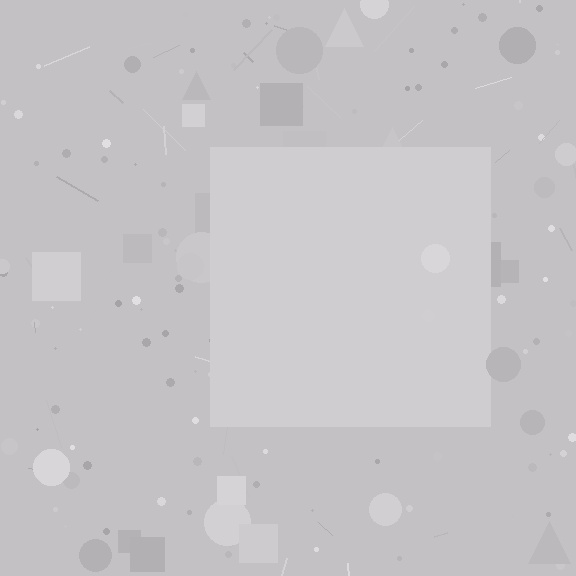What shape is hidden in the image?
A square is hidden in the image.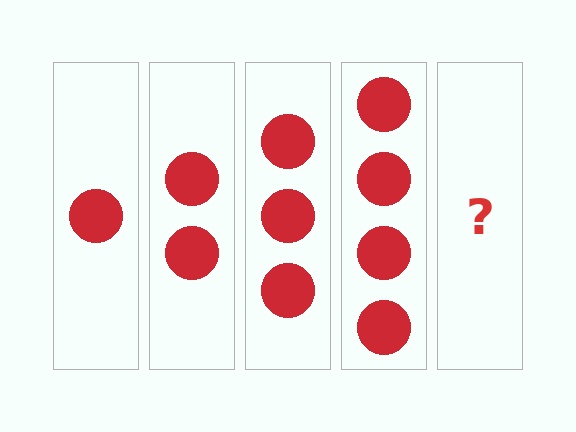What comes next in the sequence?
The next element should be 5 circles.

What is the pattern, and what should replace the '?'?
The pattern is that each step adds one more circle. The '?' should be 5 circles.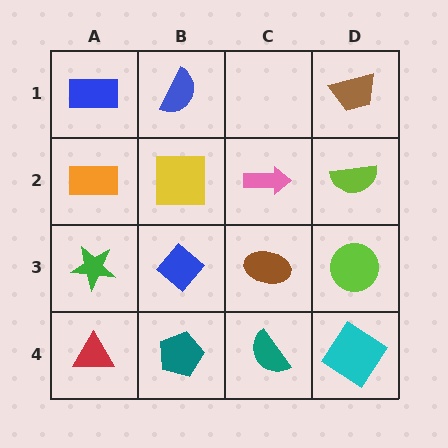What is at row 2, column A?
An orange rectangle.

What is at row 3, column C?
A brown ellipse.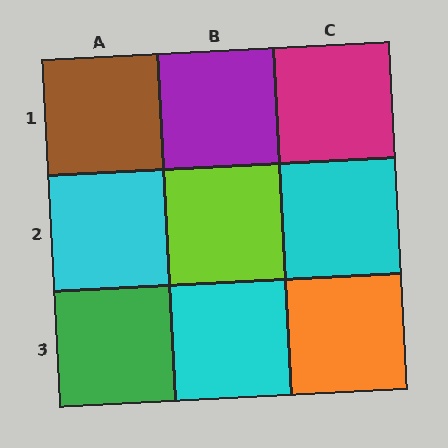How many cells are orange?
1 cell is orange.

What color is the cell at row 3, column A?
Green.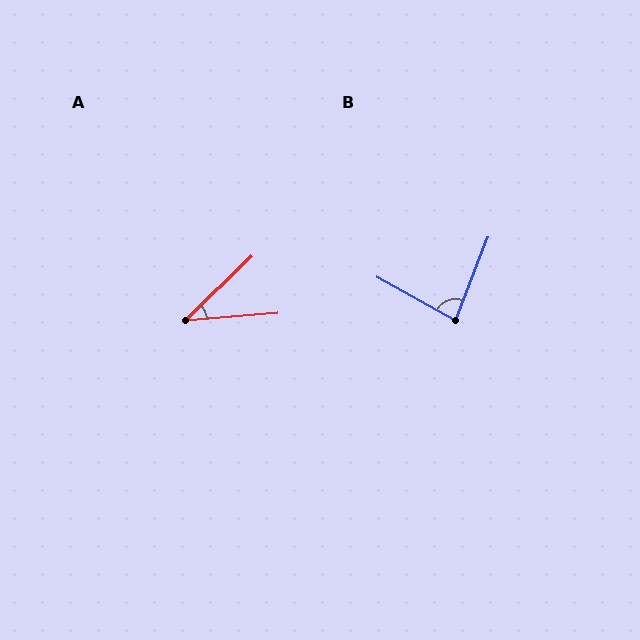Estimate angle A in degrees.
Approximately 39 degrees.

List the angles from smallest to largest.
A (39°), B (83°).